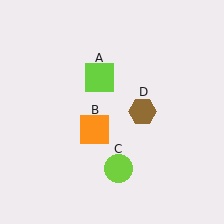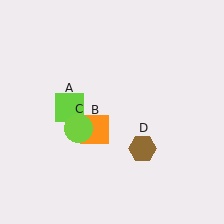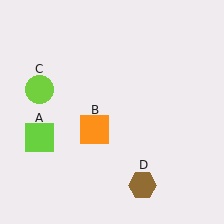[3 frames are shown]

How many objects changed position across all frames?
3 objects changed position: lime square (object A), lime circle (object C), brown hexagon (object D).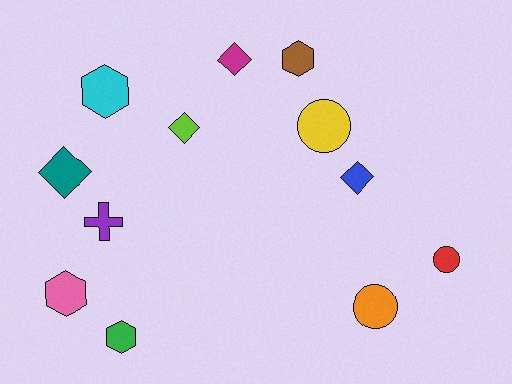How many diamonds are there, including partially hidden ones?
There are 4 diamonds.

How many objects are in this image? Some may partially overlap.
There are 12 objects.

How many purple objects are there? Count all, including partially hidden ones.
There is 1 purple object.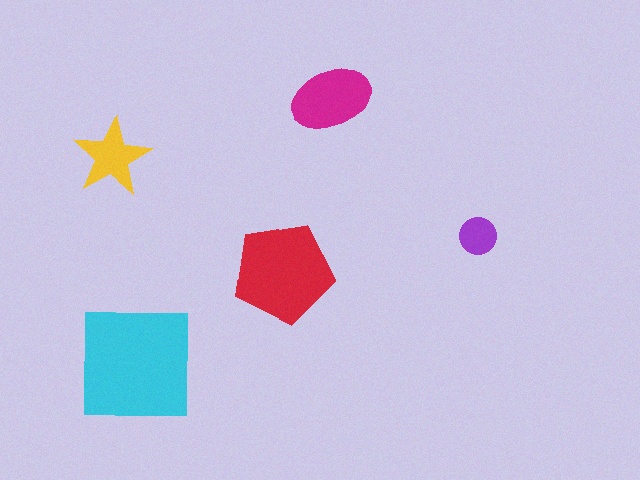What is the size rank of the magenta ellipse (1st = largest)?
3rd.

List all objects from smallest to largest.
The purple circle, the yellow star, the magenta ellipse, the red pentagon, the cyan square.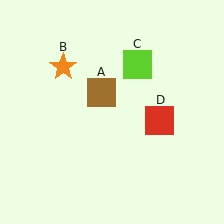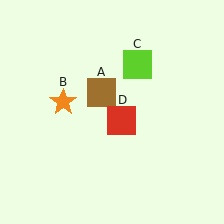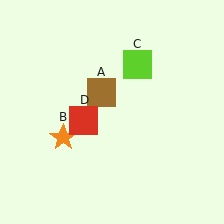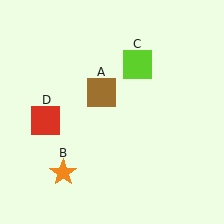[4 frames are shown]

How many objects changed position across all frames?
2 objects changed position: orange star (object B), red square (object D).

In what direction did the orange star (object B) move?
The orange star (object B) moved down.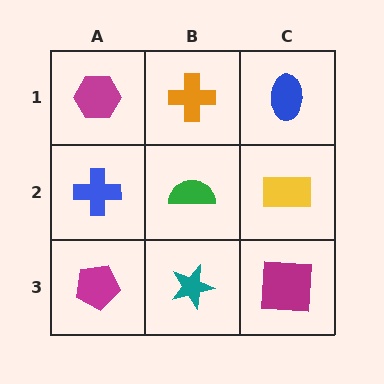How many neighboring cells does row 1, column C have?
2.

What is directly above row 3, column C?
A yellow rectangle.